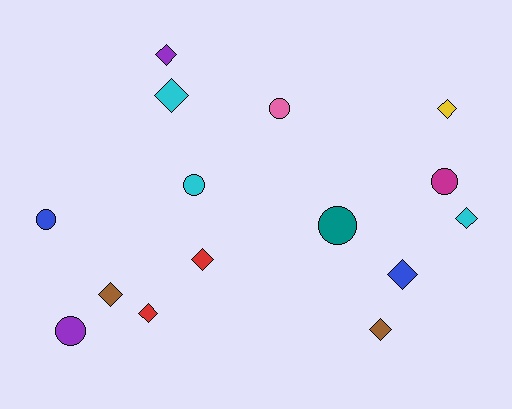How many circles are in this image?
There are 6 circles.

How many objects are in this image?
There are 15 objects.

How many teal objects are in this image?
There is 1 teal object.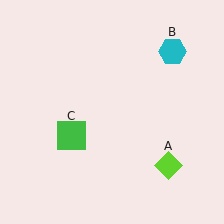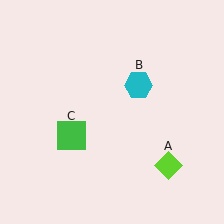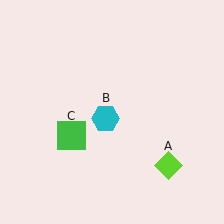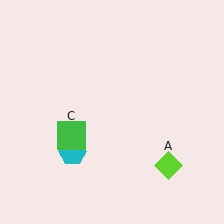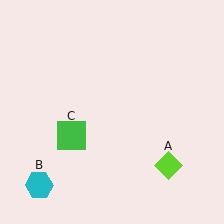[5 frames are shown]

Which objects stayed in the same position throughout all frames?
Lime diamond (object A) and green square (object C) remained stationary.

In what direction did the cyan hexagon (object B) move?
The cyan hexagon (object B) moved down and to the left.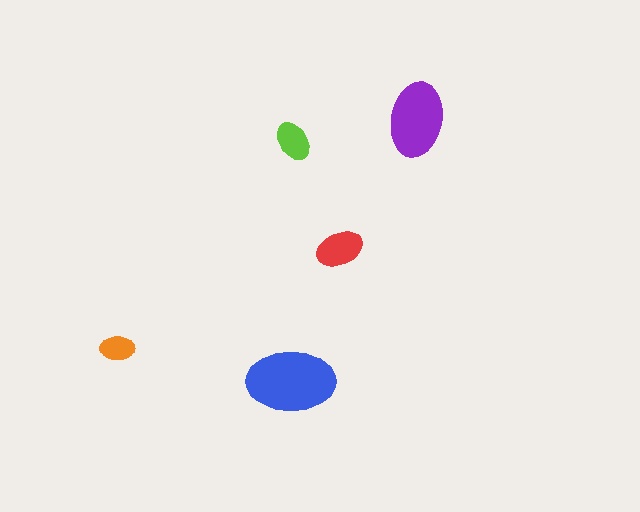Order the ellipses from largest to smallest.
the blue one, the purple one, the red one, the lime one, the orange one.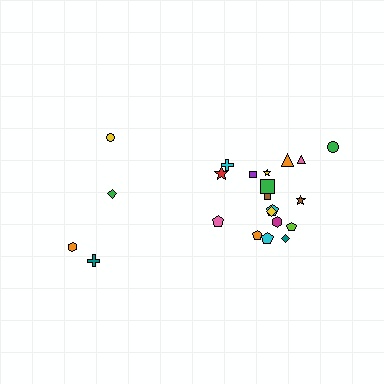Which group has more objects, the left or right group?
The right group.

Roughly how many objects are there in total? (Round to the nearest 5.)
Roughly 20 objects in total.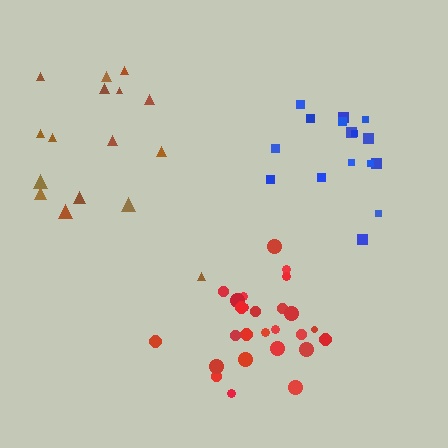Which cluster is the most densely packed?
Red.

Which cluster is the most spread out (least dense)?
Brown.